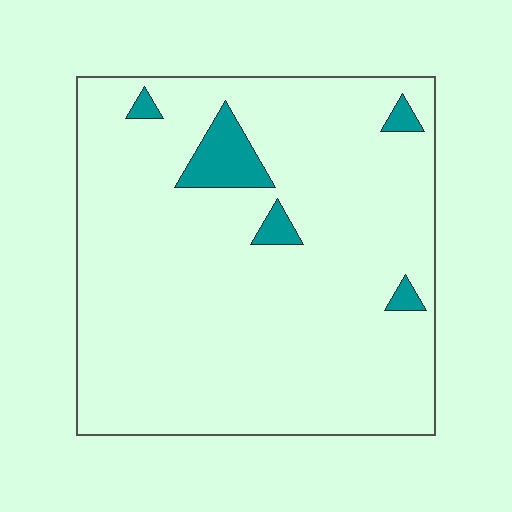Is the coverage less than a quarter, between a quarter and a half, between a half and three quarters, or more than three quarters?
Less than a quarter.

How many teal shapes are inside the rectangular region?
5.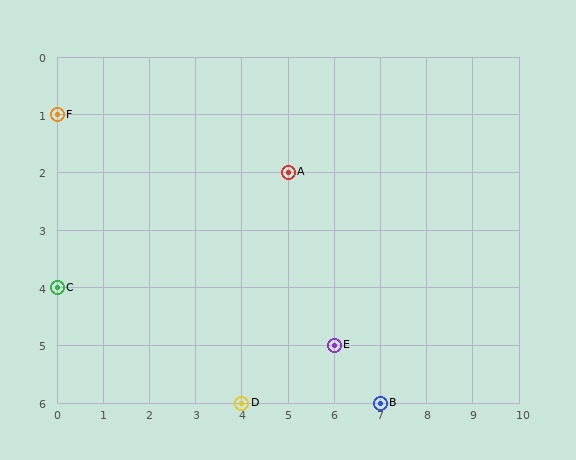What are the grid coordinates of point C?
Point C is at grid coordinates (0, 4).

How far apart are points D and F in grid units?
Points D and F are 4 columns and 5 rows apart (about 6.4 grid units diagonally).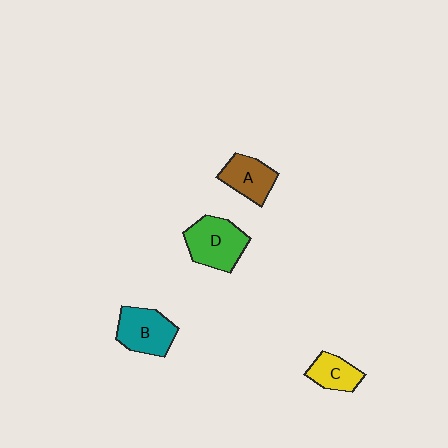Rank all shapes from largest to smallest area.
From largest to smallest: D (green), B (teal), A (brown), C (yellow).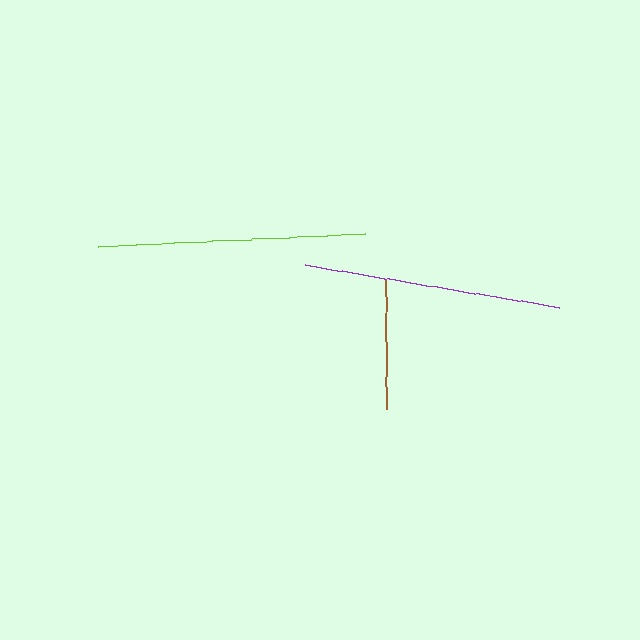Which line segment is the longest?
The lime line is the longest at approximately 267 pixels.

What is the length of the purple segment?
The purple segment is approximately 257 pixels long.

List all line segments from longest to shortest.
From longest to shortest: lime, purple, brown.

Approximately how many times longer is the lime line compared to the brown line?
The lime line is approximately 2.1 times the length of the brown line.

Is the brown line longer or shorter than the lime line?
The lime line is longer than the brown line.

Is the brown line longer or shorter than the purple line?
The purple line is longer than the brown line.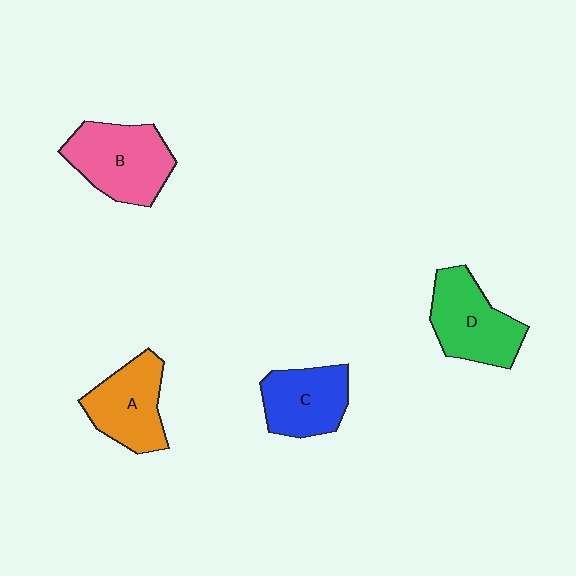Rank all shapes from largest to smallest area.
From largest to smallest: B (pink), D (green), A (orange), C (blue).